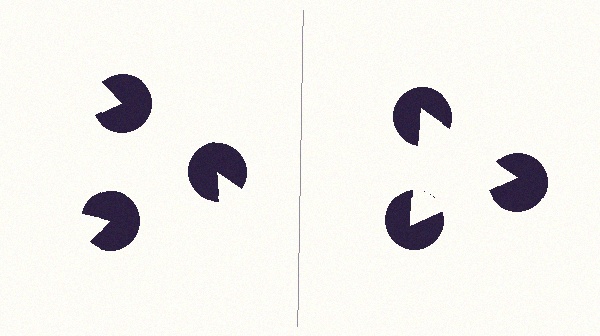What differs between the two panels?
The pac-man discs are positioned identically on both sides; only the wedge orientations differ. On the right they align to a triangle; on the left they are misaligned.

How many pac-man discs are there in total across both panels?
6 — 3 on each side.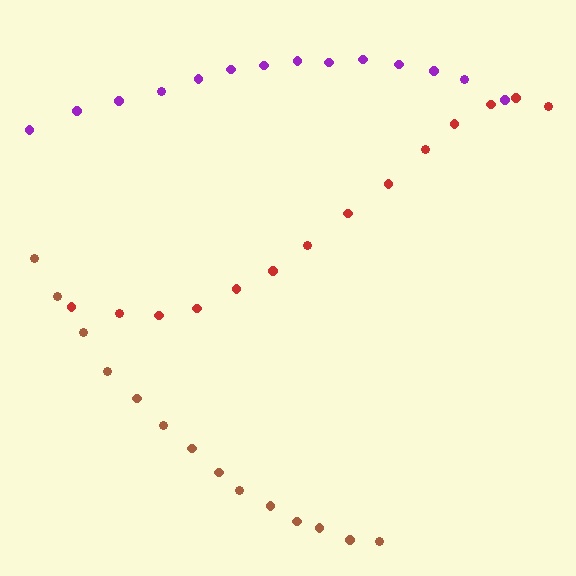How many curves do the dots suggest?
There are 3 distinct paths.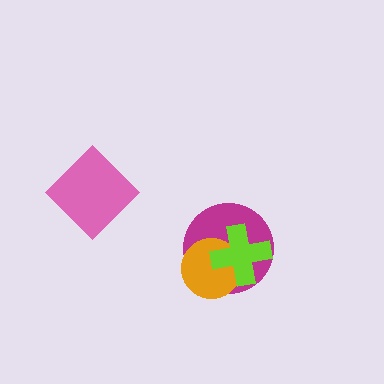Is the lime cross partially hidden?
No, no other shape covers it.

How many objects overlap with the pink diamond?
0 objects overlap with the pink diamond.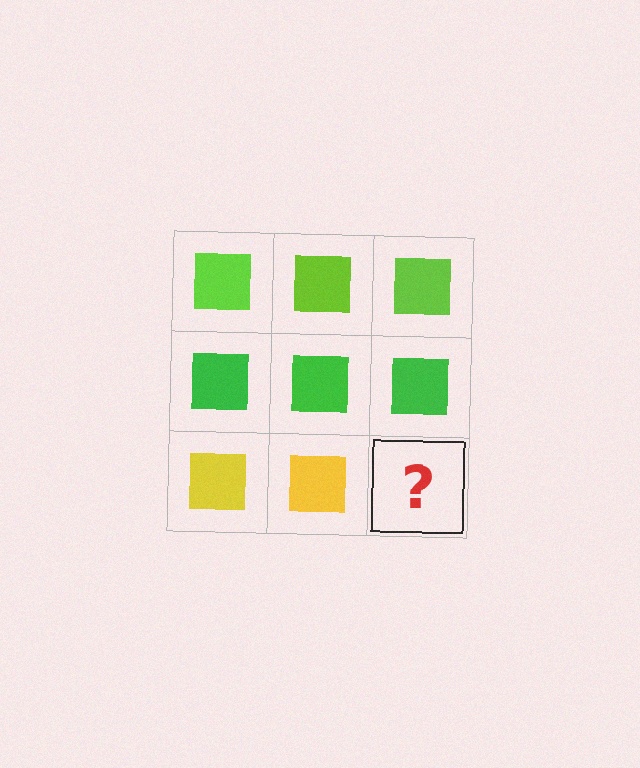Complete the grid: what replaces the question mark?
The question mark should be replaced with a yellow square.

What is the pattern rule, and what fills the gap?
The rule is that each row has a consistent color. The gap should be filled with a yellow square.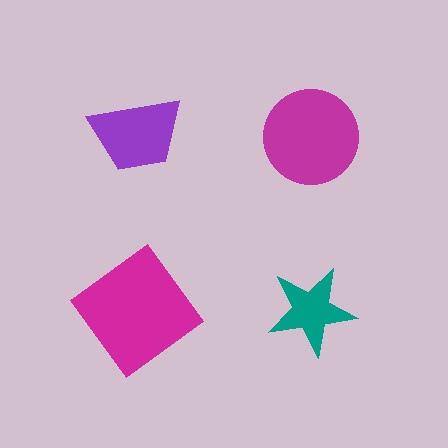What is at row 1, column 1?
A purple trapezoid.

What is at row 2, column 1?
A magenta diamond.